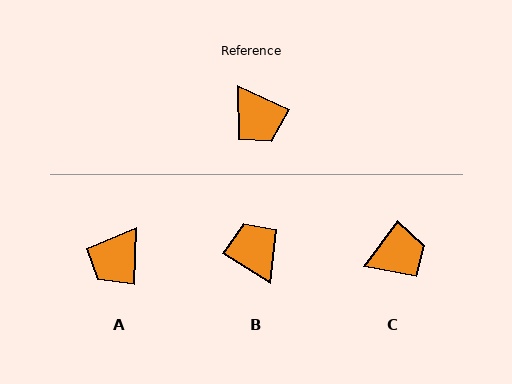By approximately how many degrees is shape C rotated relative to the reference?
Approximately 79 degrees counter-clockwise.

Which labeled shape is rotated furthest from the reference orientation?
B, about 174 degrees away.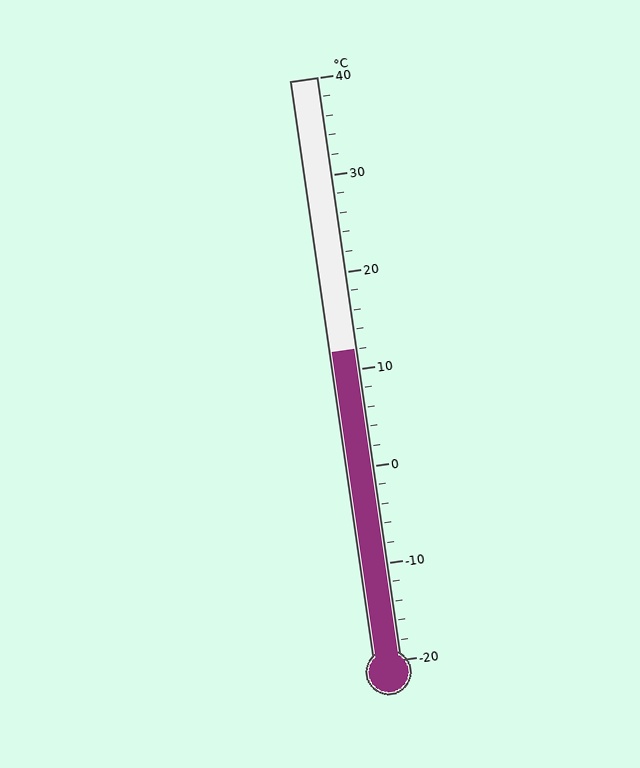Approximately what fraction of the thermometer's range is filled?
The thermometer is filled to approximately 55% of its range.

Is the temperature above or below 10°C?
The temperature is above 10°C.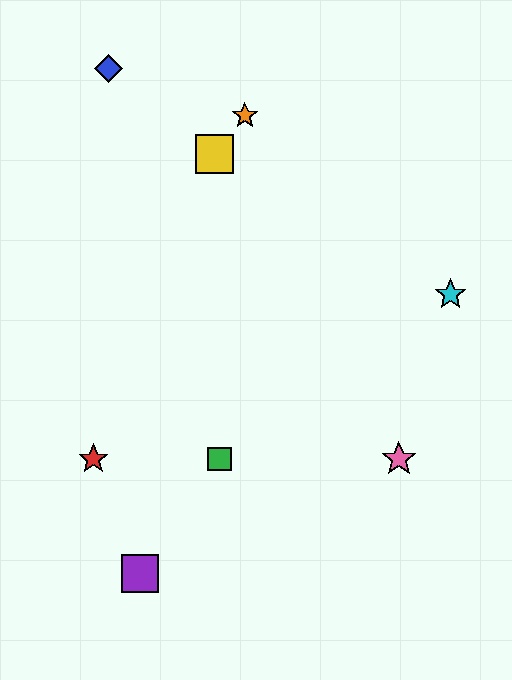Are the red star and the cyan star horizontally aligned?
No, the red star is at y≈459 and the cyan star is at y≈294.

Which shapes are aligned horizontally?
The red star, the green square, the pink star are aligned horizontally.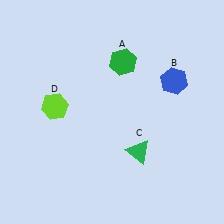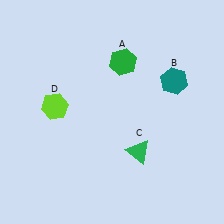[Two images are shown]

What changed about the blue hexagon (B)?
In Image 1, B is blue. In Image 2, it changed to teal.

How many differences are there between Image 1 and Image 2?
There is 1 difference between the two images.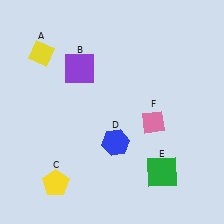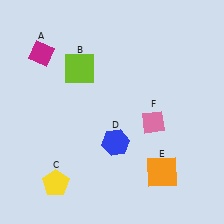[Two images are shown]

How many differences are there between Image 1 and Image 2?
There are 3 differences between the two images.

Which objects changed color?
A changed from yellow to magenta. B changed from purple to lime. E changed from green to orange.